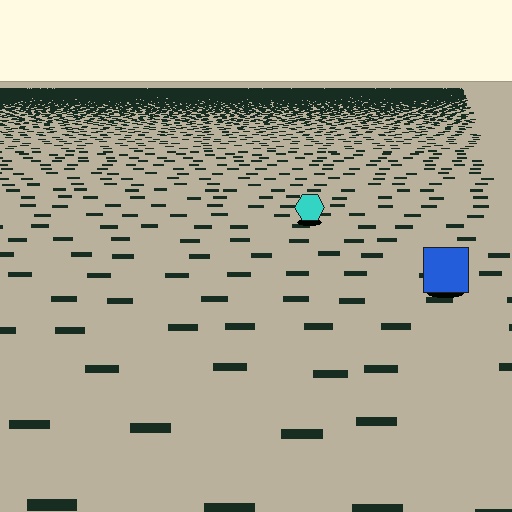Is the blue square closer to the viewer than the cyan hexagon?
Yes. The blue square is closer — you can tell from the texture gradient: the ground texture is coarser near it.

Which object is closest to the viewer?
The blue square is closest. The texture marks near it are larger and more spread out.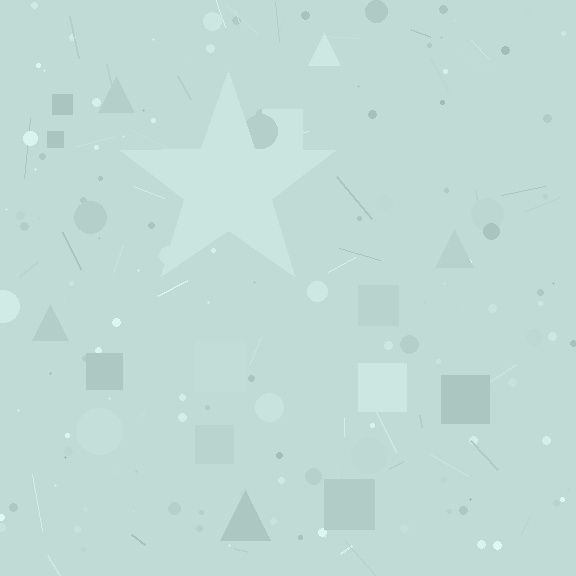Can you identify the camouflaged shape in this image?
The camouflaged shape is a star.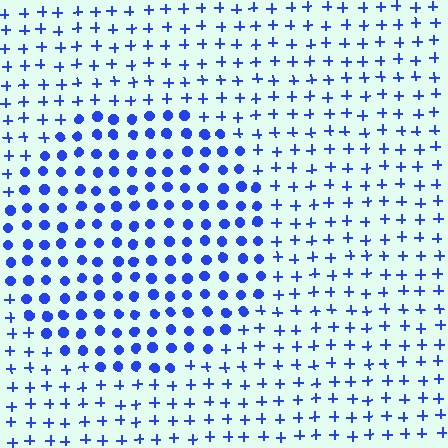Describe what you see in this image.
The image is filled with small blue elements arranged in a uniform grid. A circle-shaped region contains circles, while the surrounding area contains plus signs. The boundary is defined purely by the change in element shape.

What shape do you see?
I see a circle.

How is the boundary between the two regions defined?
The boundary is defined by a change in element shape: circles inside vs. plus signs outside. All elements share the same color and spacing.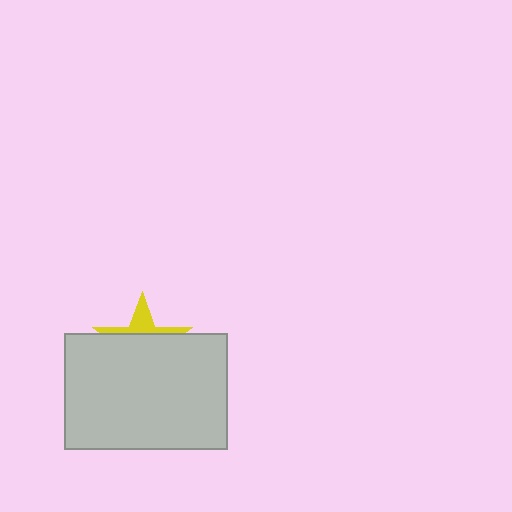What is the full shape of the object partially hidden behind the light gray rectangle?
The partially hidden object is a yellow star.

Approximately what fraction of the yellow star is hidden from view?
Roughly 69% of the yellow star is hidden behind the light gray rectangle.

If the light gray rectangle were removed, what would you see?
You would see the complete yellow star.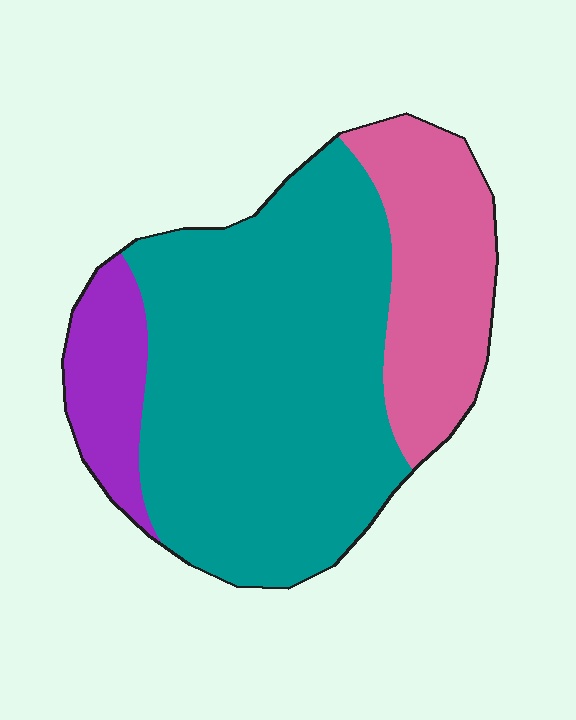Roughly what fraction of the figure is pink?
Pink takes up less than a quarter of the figure.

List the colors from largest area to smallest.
From largest to smallest: teal, pink, purple.